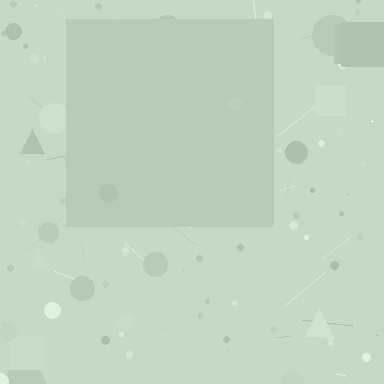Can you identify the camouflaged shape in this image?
The camouflaged shape is a square.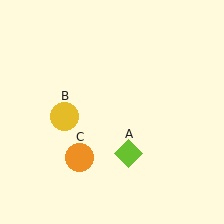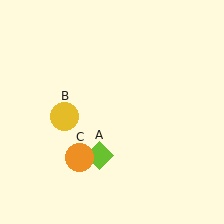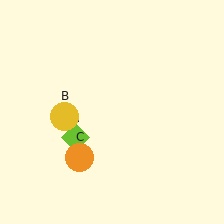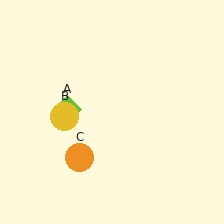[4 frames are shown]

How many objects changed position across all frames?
1 object changed position: lime diamond (object A).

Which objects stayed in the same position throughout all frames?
Yellow circle (object B) and orange circle (object C) remained stationary.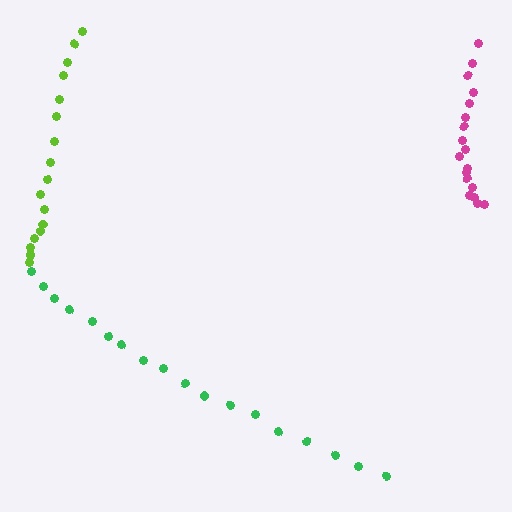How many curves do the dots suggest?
There are 3 distinct paths.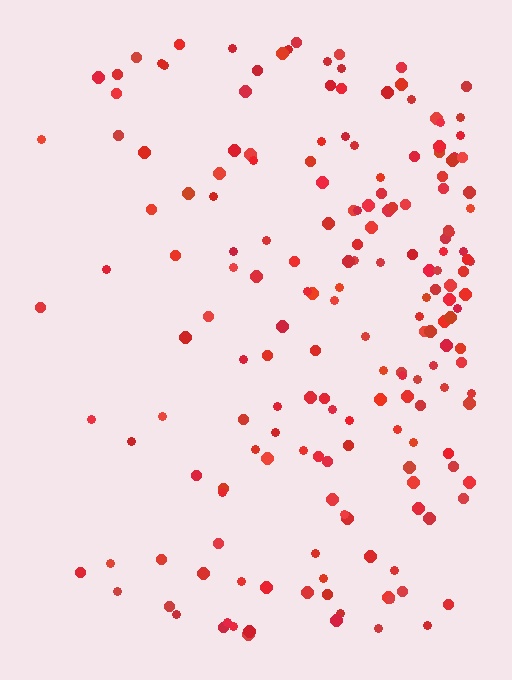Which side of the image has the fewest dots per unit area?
The left.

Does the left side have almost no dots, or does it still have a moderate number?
Still a moderate number, just noticeably fewer than the right.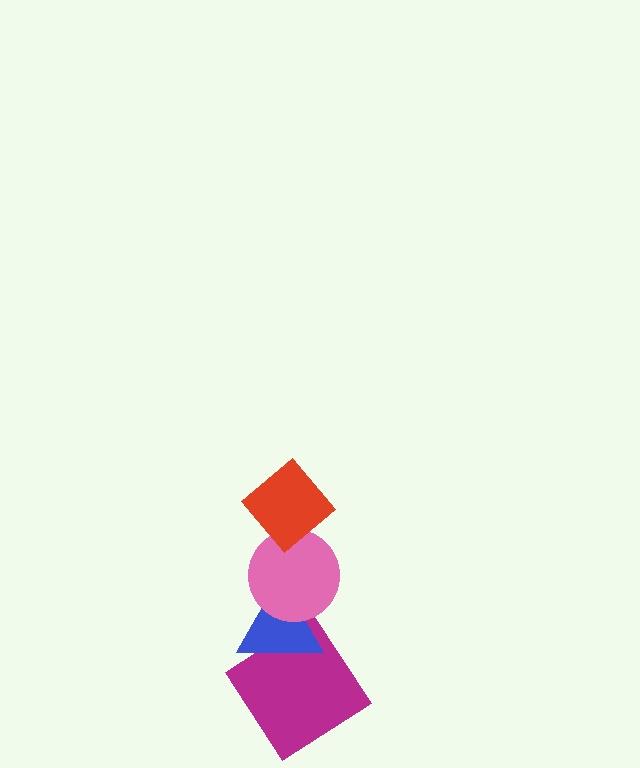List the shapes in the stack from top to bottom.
From top to bottom: the red diamond, the pink circle, the blue triangle, the magenta diamond.